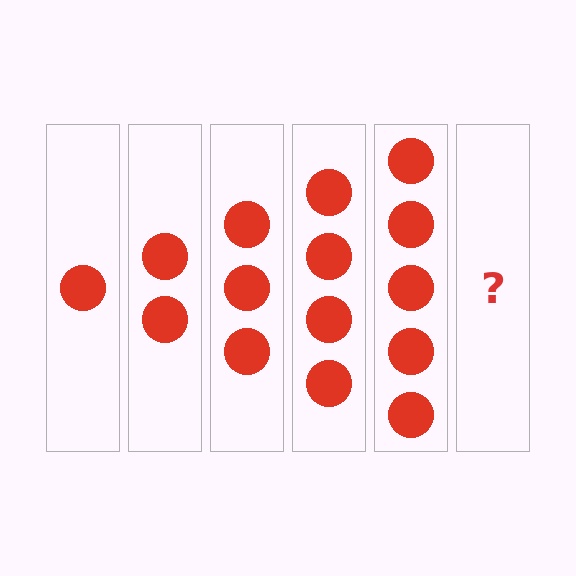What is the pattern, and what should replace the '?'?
The pattern is that each step adds one more circle. The '?' should be 6 circles.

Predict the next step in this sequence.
The next step is 6 circles.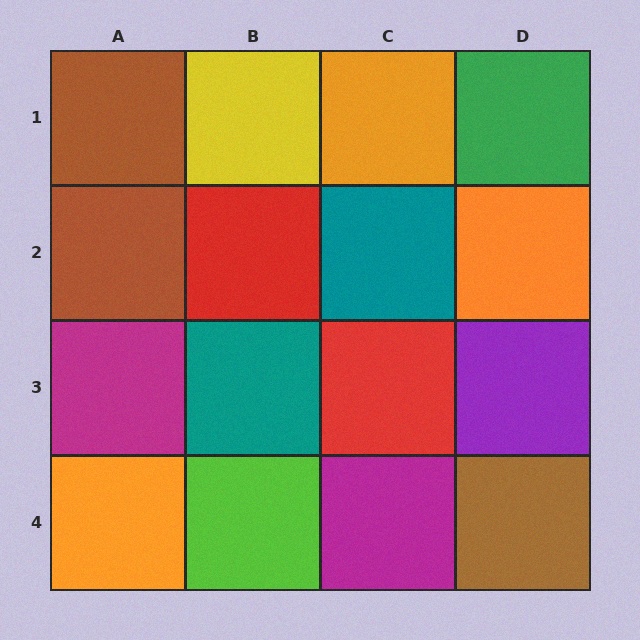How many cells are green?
1 cell is green.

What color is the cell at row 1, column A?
Brown.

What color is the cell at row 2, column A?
Brown.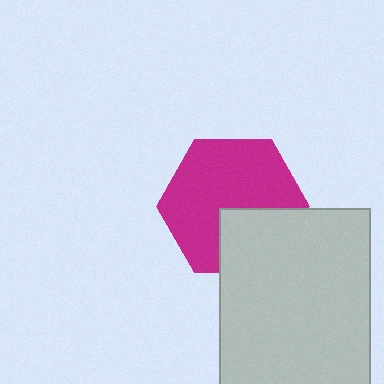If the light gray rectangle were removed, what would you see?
You would see the complete magenta hexagon.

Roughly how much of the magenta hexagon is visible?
Most of it is visible (roughly 70%).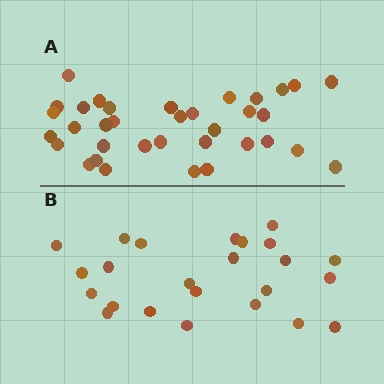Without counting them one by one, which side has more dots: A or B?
Region A (the top region) has more dots.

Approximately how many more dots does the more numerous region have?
Region A has roughly 12 or so more dots than region B.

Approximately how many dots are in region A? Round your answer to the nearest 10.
About 40 dots. (The exact count is 35, which rounds to 40.)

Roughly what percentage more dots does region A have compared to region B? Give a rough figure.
About 45% more.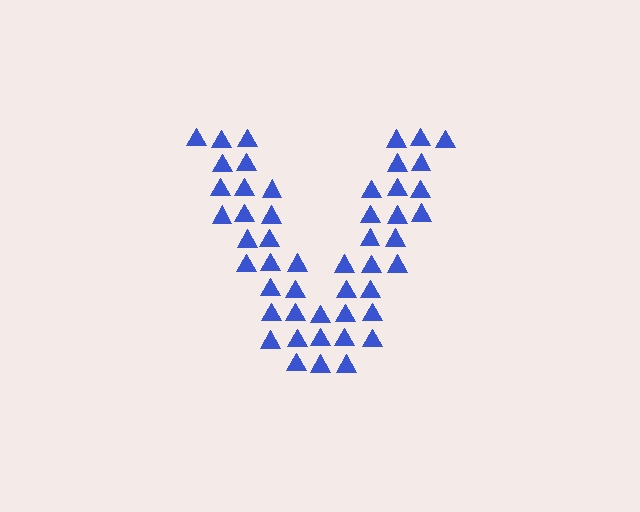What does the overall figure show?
The overall figure shows the letter V.